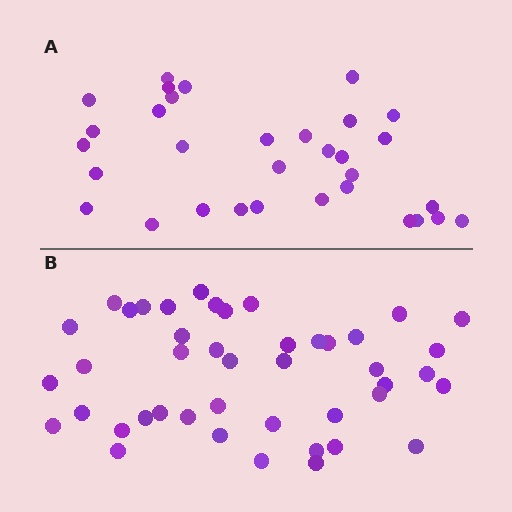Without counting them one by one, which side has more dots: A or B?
Region B (the bottom region) has more dots.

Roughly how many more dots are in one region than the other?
Region B has roughly 12 or so more dots than region A.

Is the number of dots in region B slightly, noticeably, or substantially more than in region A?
Region B has noticeably more, but not dramatically so. The ratio is roughly 1.4 to 1.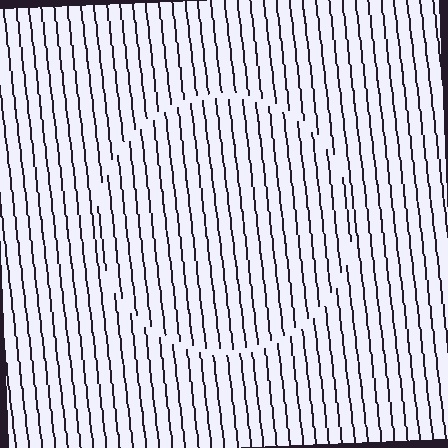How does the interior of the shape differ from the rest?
The interior of the shape contains the same grating, shifted by half a period — the contour is defined by the phase discontinuity where line-ends from the inner and outer gratings abut.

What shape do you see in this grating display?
An illusory circle. The interior of the shape contains the same grating, shifted by half a period — the contour is defined by the phase discontinuity where line-ends from the inner and outer gratings abut.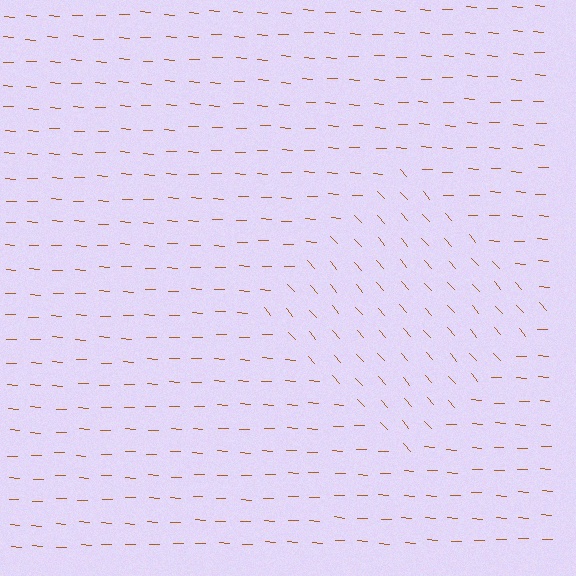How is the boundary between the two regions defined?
The boundary is defined purely by a change in line orientation (approximately 45 degrees difference). All lines are the same color and thickness.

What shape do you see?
I see a diamond.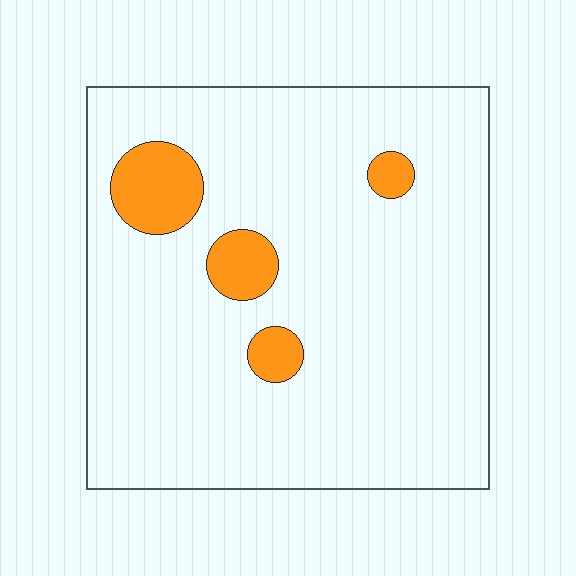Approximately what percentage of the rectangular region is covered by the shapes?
Approximately 10%.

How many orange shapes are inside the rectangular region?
4.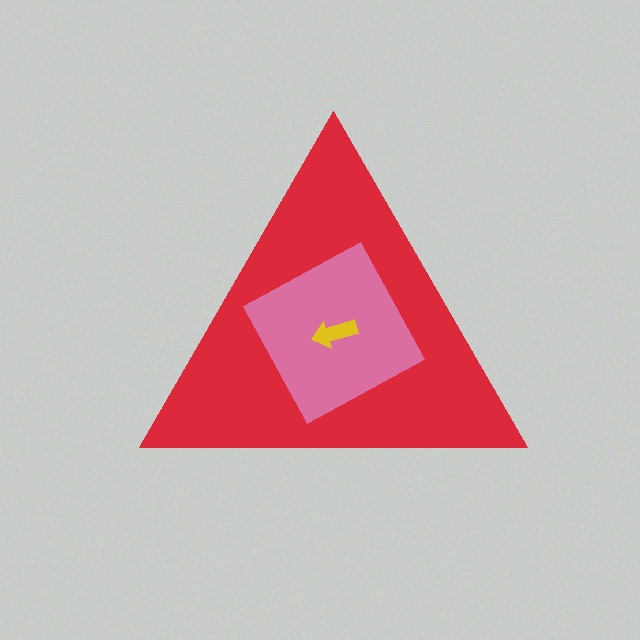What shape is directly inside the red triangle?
The pink diamond.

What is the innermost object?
The yellow arrow.